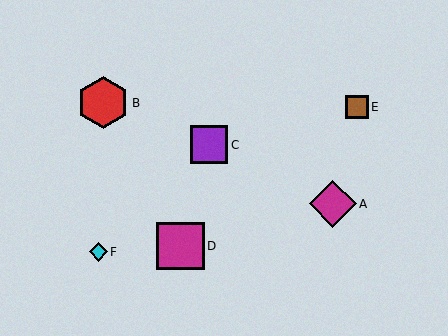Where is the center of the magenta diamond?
The center of the magenta diamond is at (333, 204).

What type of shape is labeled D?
Shape D is a magenta square.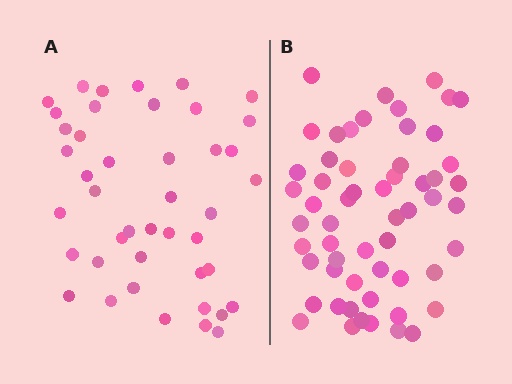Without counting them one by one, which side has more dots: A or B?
Region B (the right region) has more dots.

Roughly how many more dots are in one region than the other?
Region B has approximately 15 more dots than region A.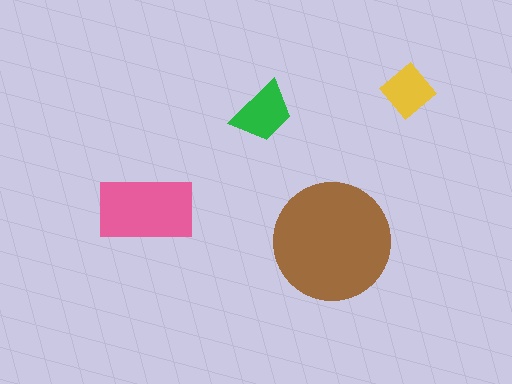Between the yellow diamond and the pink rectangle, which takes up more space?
The pink rectangle.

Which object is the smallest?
The yellow diamond.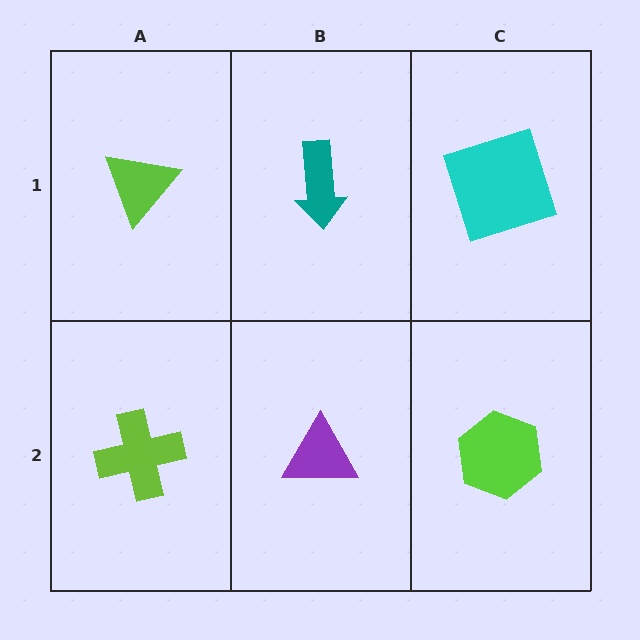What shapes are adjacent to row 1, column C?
A lime hexagon (row 2, column C), a teal arrow (row 1, column B).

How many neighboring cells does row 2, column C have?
2.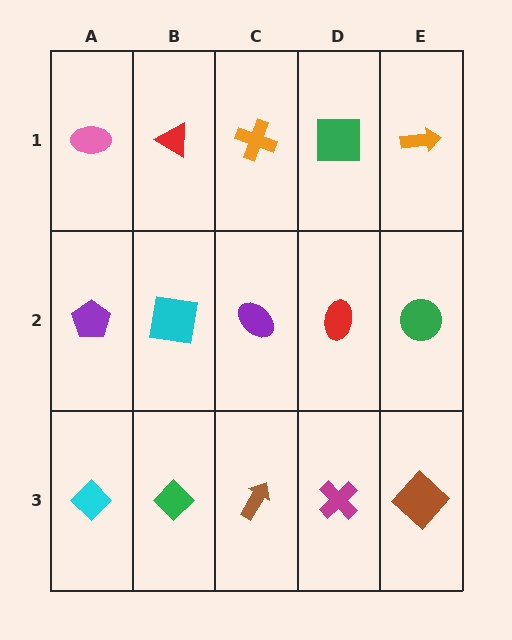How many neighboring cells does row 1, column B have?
3.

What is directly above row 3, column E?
A green circle.